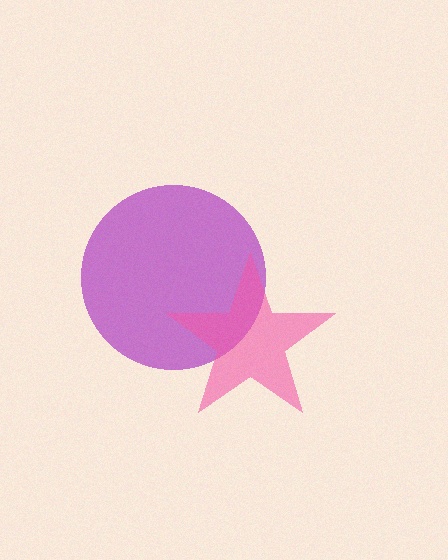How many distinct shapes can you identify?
There are 2 distinct shapes: a purple circle, a pink star.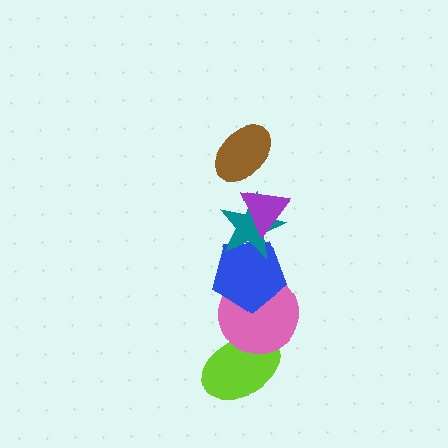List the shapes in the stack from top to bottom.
From top to bottom: the brown ellipse, the purple triangle, the teal star, the blue pentagon, the pink circle, the lime ellipse.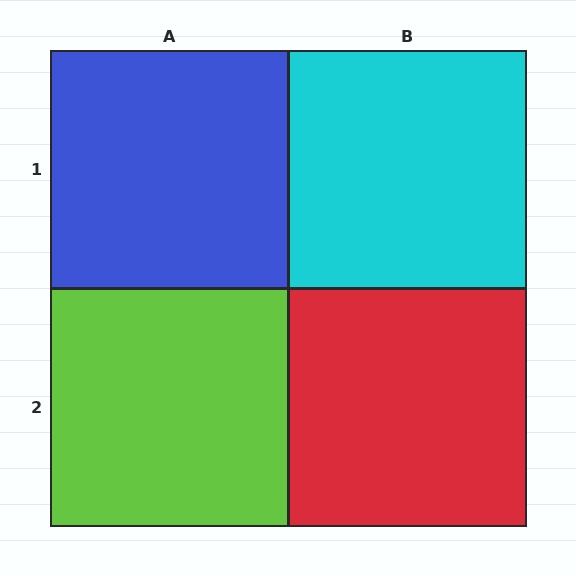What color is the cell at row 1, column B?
Cyan.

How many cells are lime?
1 cell is lime.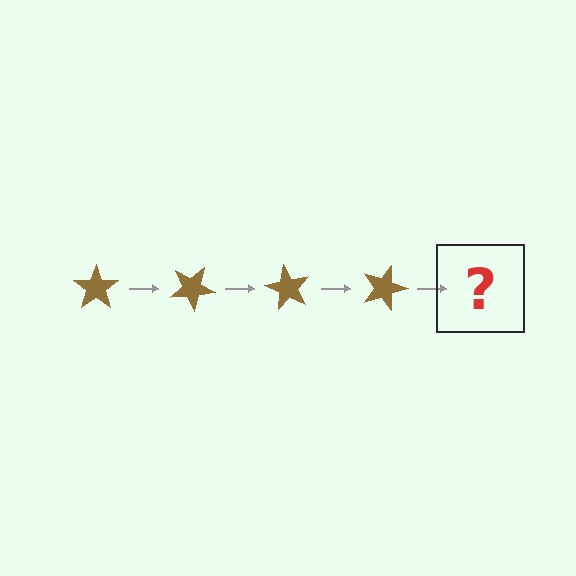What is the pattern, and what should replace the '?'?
The pattern is that the star rotates 30 degrees each step. The '?' should be a brown star rotated 120 degrees.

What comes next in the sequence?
The next element should be a brown star rotated 120 degrees.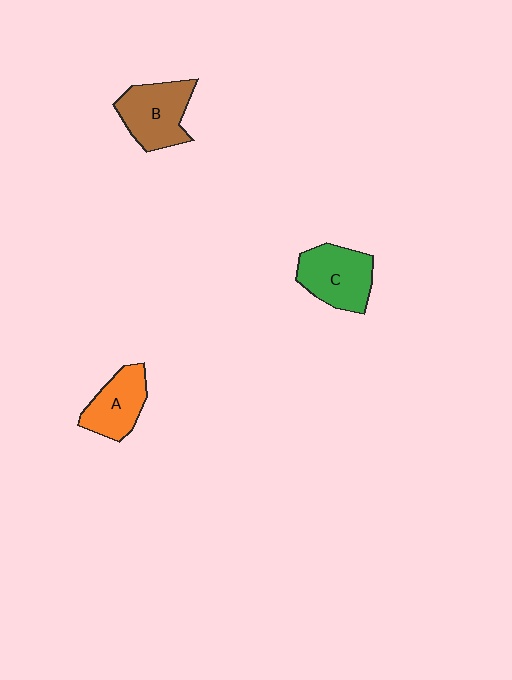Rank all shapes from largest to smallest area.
From largest to smallest: B (brown), C (green), A (orange).